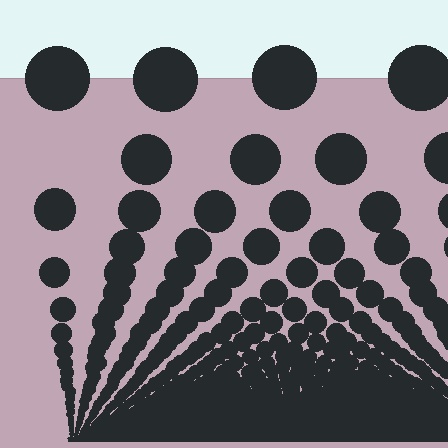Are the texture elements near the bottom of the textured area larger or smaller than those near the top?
Smaller. The gradient is inverted — elements near the bottom are smaller and denser.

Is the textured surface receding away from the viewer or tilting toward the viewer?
The surface appears to tilt toward the viewer. Texture elements get larger and sparser toward the top.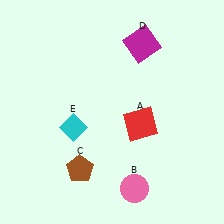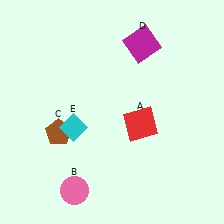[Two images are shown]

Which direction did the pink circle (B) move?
The pink circle (B) moved left.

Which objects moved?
The objects that moved are: the pink circle (B), the brown pentagon (C).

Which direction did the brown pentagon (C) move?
The brown pentagon (C) moved up.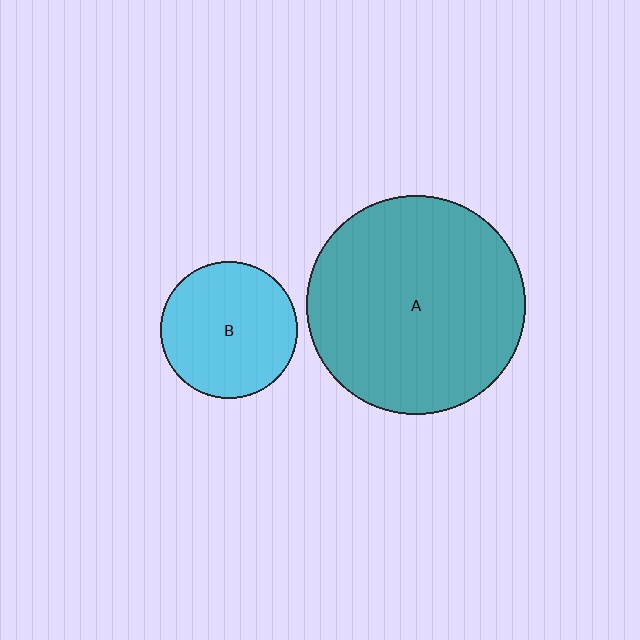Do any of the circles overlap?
No, none of the circles overlap.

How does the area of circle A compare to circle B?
Approximately 2.6 times.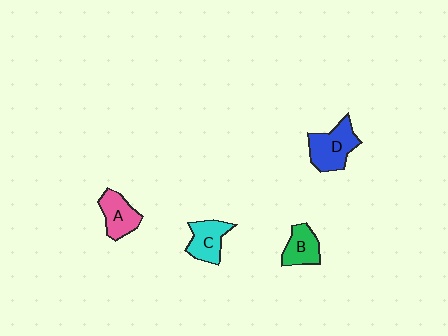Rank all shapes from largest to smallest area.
From largest to smallest: D (blue), C (cyan), A (pink), B (green).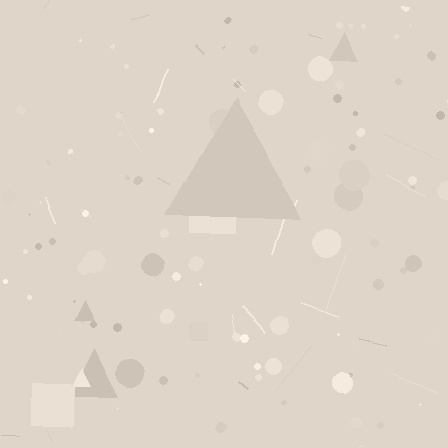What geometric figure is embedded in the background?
A triangle is embedded in the background.